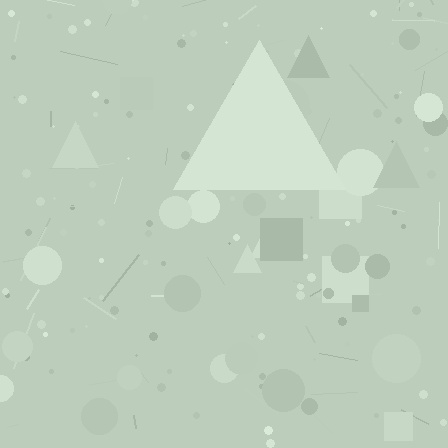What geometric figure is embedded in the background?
A triangle is embedded in the background.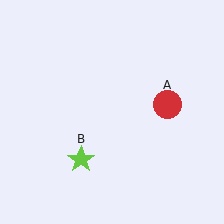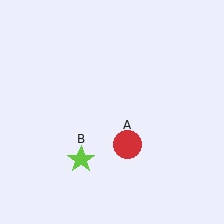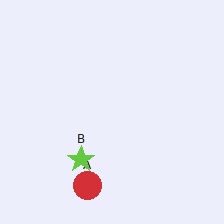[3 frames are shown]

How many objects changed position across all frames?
1 object changed position: red circle (object A).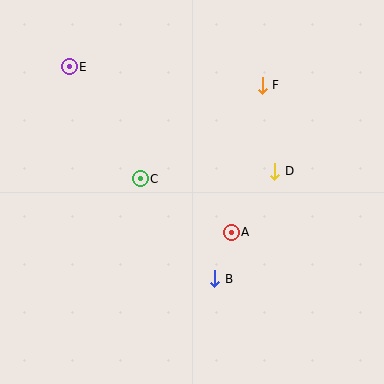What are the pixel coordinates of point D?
Point D is at (275, 171).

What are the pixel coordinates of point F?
Point F is at (262, 85).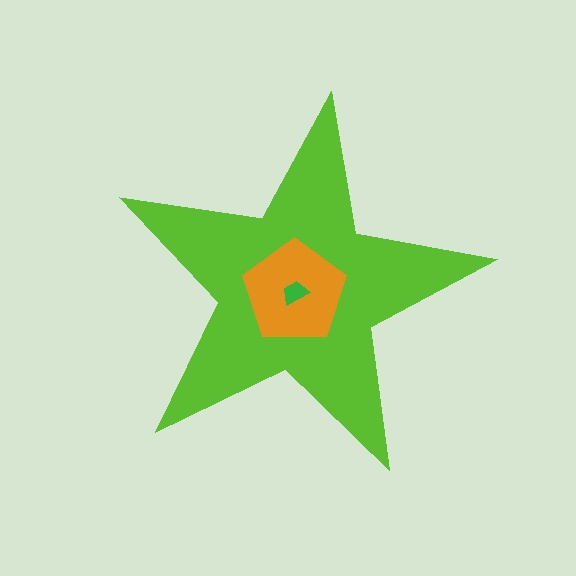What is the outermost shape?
The lime star.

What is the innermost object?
The green trapezoid.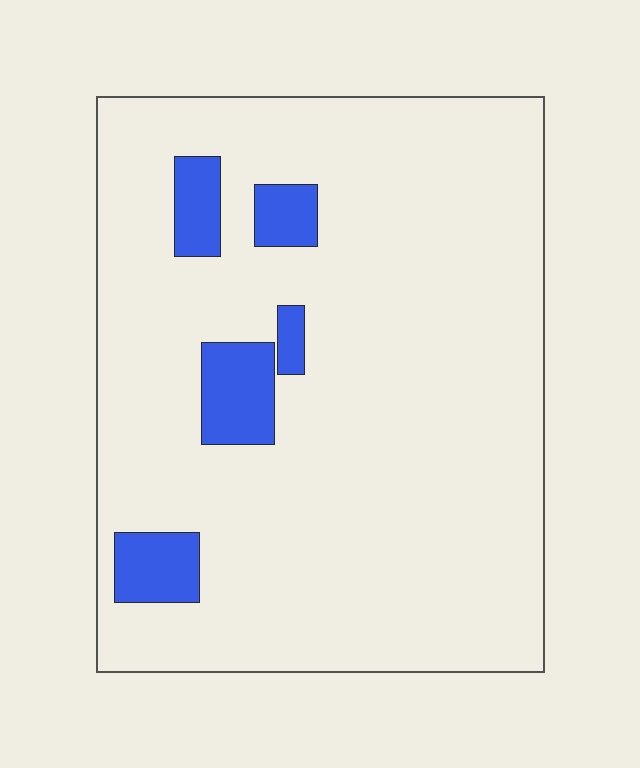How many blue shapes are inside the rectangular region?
5.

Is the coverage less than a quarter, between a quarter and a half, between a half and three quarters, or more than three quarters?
Less than a quarter.